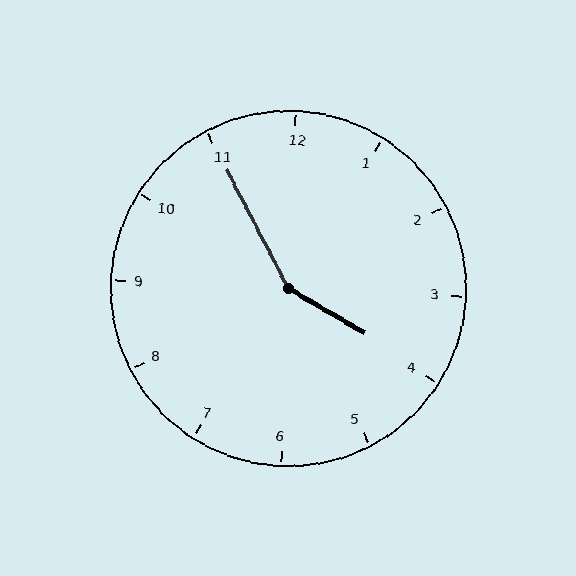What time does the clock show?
3:55.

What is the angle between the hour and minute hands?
Approximately 148 degrees.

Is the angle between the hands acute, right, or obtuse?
It is obtuse.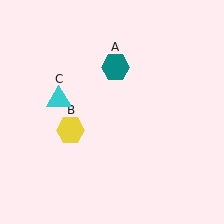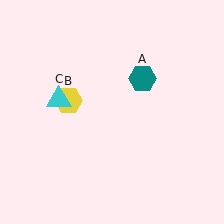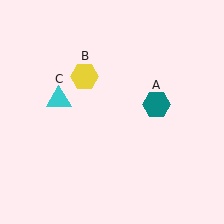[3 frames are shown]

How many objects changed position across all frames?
2 objects changed position: teal hexagon (object A), yellow hexagon (object B).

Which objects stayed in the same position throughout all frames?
Cyan triangle (object C) remained stationary.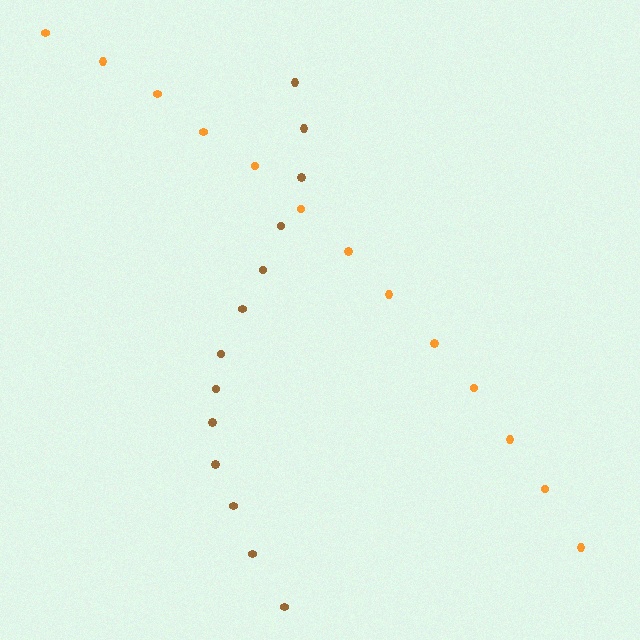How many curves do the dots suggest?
There are 2 distinct paths.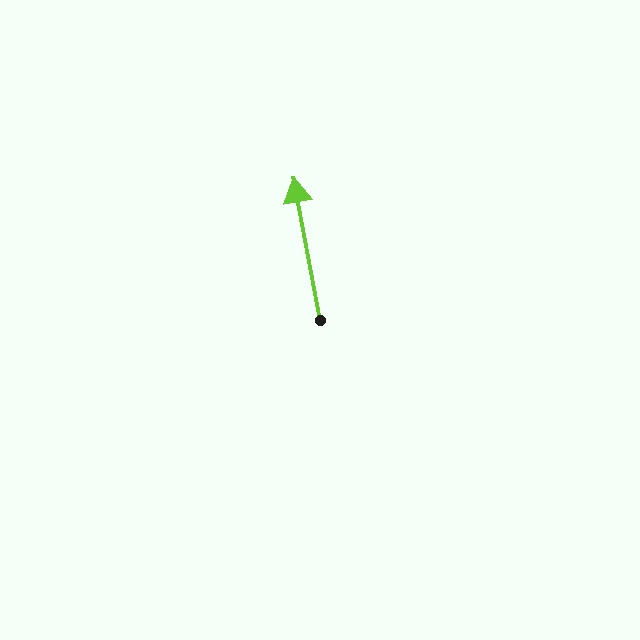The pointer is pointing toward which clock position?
Roughly 12 o'clock.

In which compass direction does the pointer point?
North.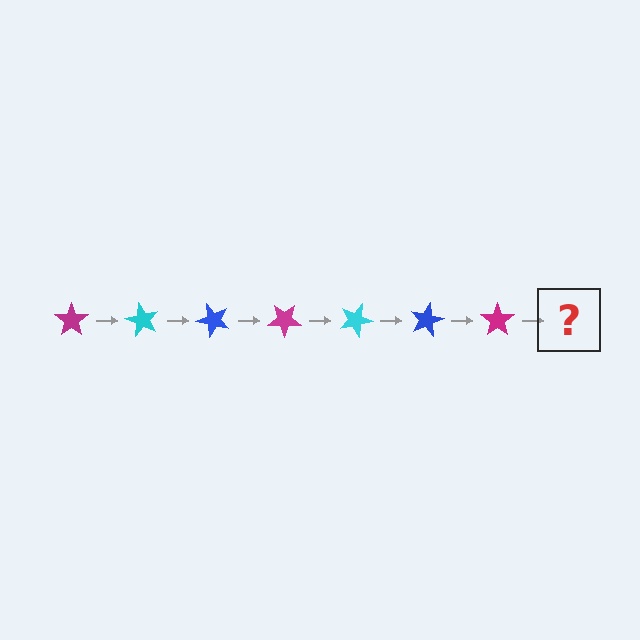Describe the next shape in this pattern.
It should be a cyan star, rotated 420 degrees from the start.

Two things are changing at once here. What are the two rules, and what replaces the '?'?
The two rules are that it rotates 60 degrees each step and the color cycles through magenta, cyan, and blue. The '?' should be a cyan star, rotated 420 degrees from the start.